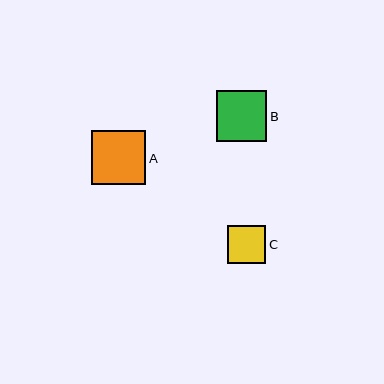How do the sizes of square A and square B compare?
Square A and square B are approximately the same size.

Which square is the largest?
Square A is the largest with a size of approximately 54 pixels.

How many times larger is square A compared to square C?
Square A is approximately 1.4 times the size of square C.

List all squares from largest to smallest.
From largest to smallest: A, B, C.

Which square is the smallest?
Square C is the smallest with a size of approximately 38 pixels.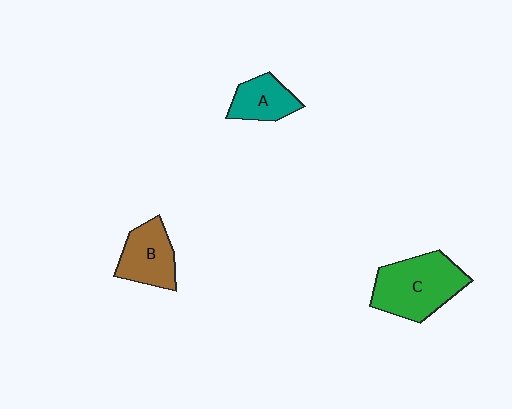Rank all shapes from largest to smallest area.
From largest to smallest: C (green), B (brown), A (teal).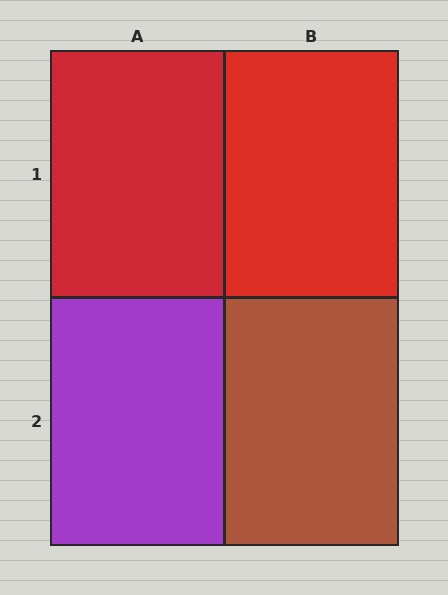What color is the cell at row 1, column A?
Red.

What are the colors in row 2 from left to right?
Purple, brown.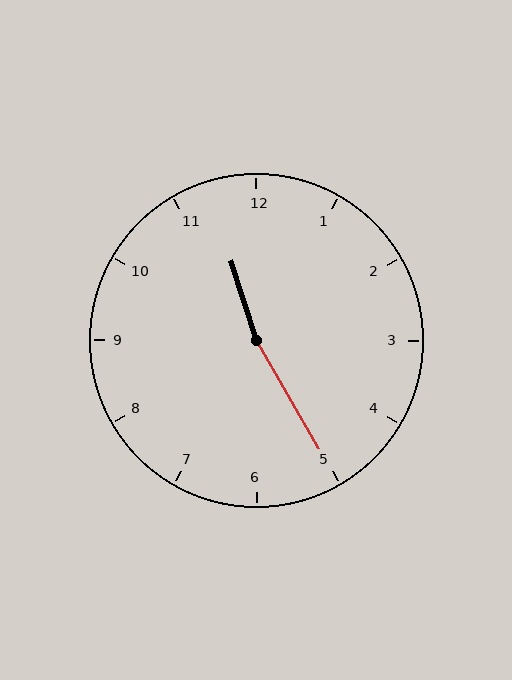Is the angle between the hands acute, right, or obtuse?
It is obtuse.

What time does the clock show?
11:25.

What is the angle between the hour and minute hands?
Approximately 168 degrees.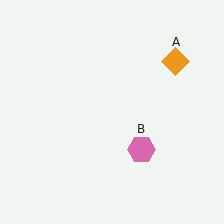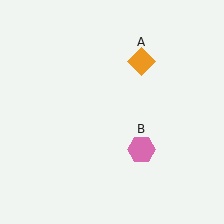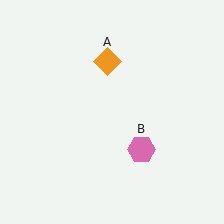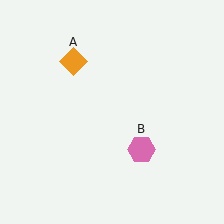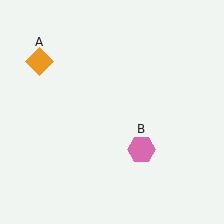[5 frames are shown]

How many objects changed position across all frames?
1 object changed position: orange diamond (object A).